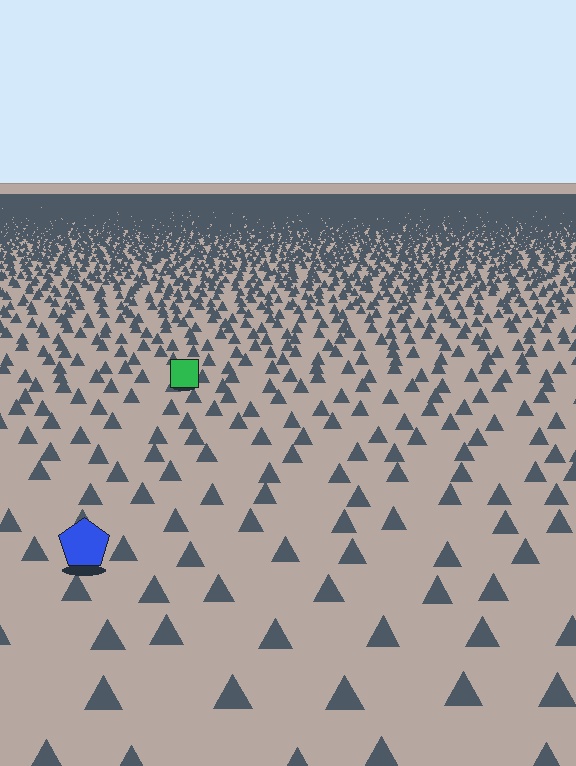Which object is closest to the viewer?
The blue pentagon is closest. The texture marks near it are larger and more spread out.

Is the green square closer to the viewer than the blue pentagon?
No. The blue pentagon is closer — you can tell from the texture gradient: the ground texture is coarser near it.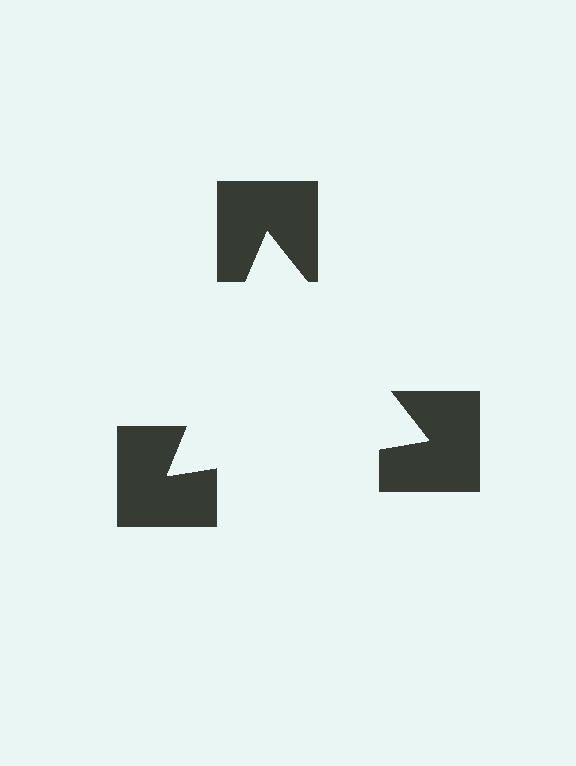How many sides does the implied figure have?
3 sides.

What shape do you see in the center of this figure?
An illusory triangle — its edges are inferred from the aligned wedge cuts in the notched squares, not physically drawn.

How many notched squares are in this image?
There are 3 — one at each vertex of the illusory triangle.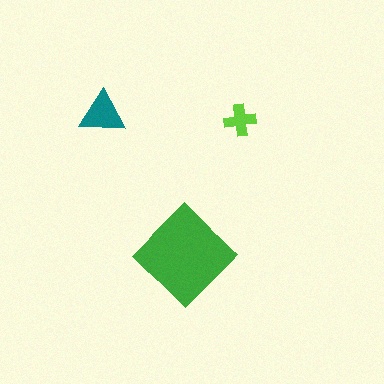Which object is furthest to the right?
The lime cross is rightmost.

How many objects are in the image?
There are 3 objects in the image.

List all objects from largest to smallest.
The green diamond, the teal triangle, the lime cross.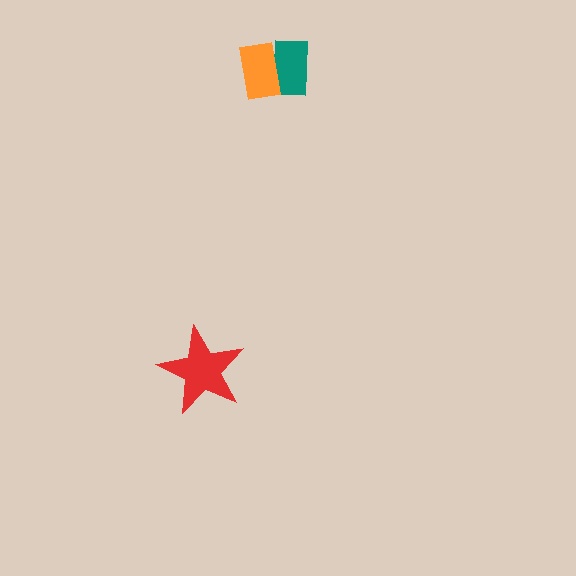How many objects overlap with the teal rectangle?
1 object overlaps with the teal rectangle.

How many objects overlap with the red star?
0 objects overlap with the red star.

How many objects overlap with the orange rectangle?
1 object overlaps with the orange rectangle.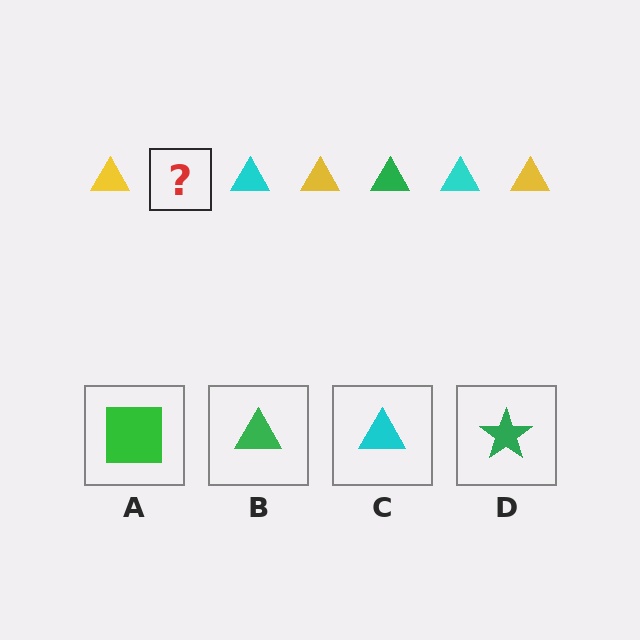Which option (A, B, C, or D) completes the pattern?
B.